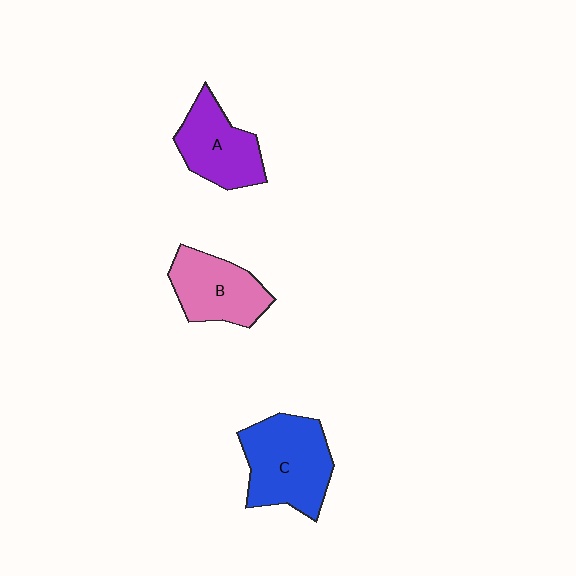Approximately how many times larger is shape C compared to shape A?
Approximately 1.3 times.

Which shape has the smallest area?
Shape A (purple).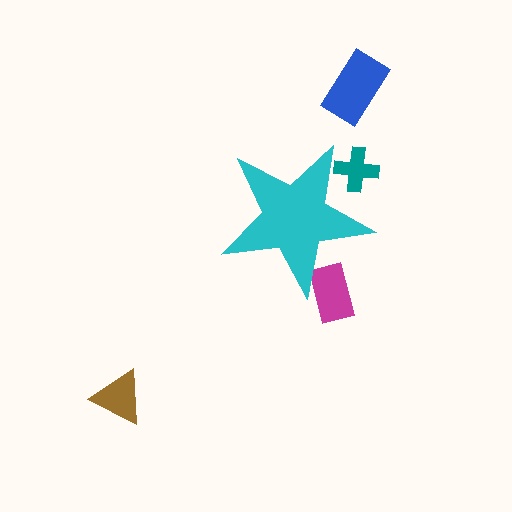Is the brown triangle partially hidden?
No, the brown triangle is fully visible.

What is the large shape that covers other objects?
A cyan star.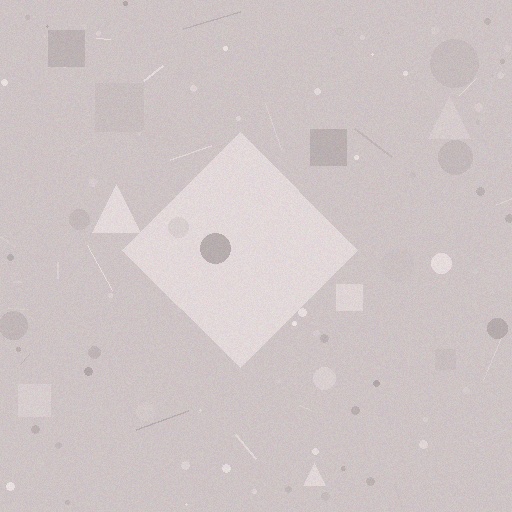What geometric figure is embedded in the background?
A diamond is embedded in the background.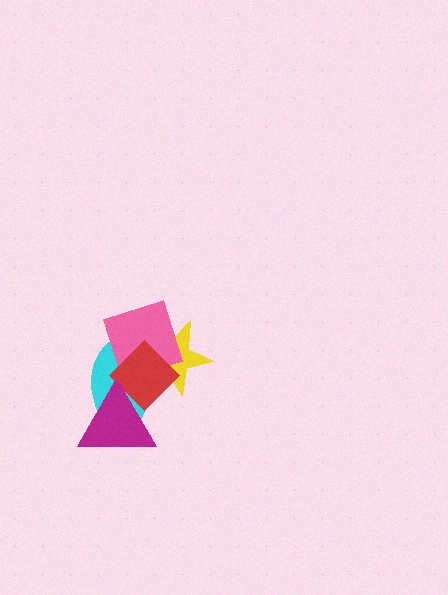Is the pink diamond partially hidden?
Yes, it is partially covered by another shape.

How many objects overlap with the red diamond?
4 objects overlap with the red diamond.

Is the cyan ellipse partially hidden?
Yes, it is partially covered by another shape.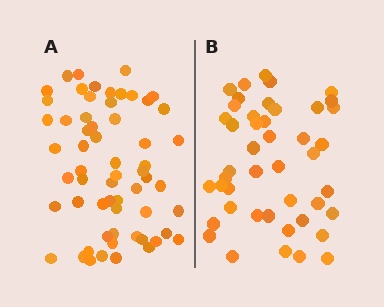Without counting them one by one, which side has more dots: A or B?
Region A (the left region) has more dots.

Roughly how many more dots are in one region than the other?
Region A has approximately 15 more dots than region B.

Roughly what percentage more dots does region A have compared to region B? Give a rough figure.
About 35% more.